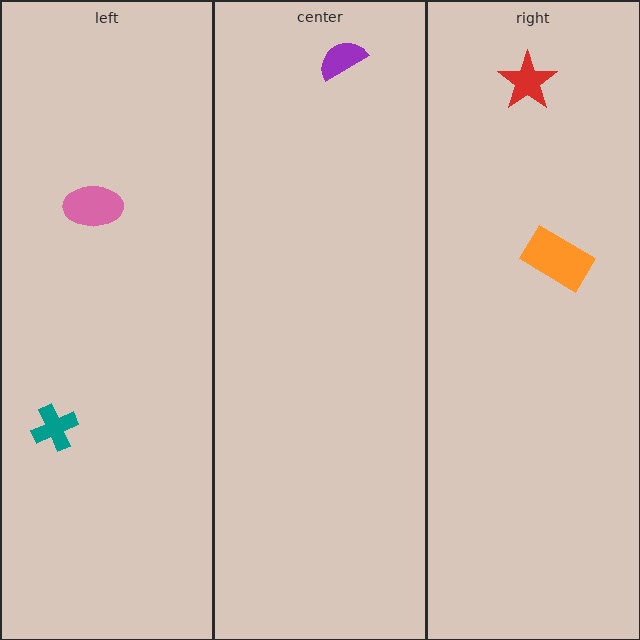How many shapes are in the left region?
2.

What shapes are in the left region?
The pink ellipse, the teal cross.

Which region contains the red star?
The right region.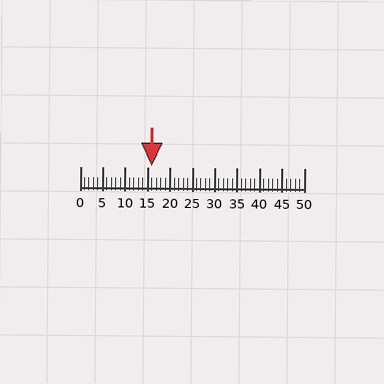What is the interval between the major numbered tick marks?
The major tick marks are spaced 5 units apart.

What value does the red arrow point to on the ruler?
The red arrow points to approximately 16.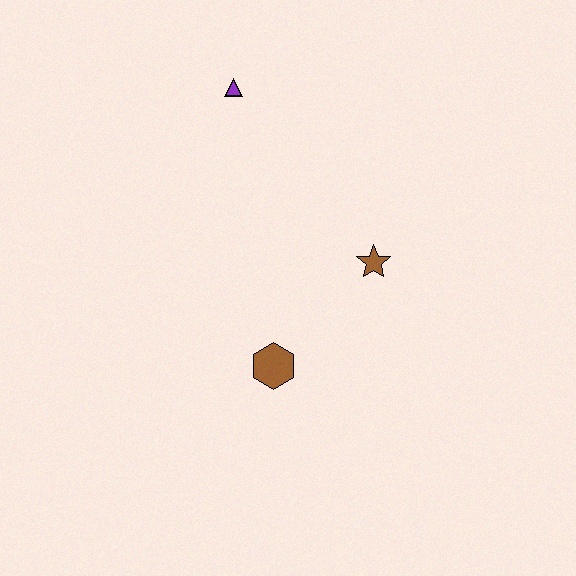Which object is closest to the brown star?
The brown hexagon is closest to the brown star.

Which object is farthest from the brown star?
The purple triangle is farthest from the brown star.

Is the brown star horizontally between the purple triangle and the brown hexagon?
No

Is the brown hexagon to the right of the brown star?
No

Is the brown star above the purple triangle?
No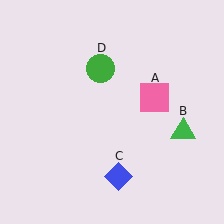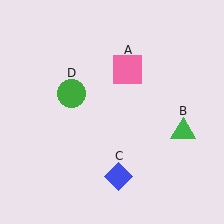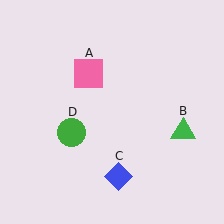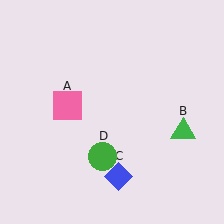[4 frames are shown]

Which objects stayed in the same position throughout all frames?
Green triangle (object B) and blue diamond (object C) remained stationary.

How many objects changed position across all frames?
2 objects changed position: pink square (object A), green circle (object D).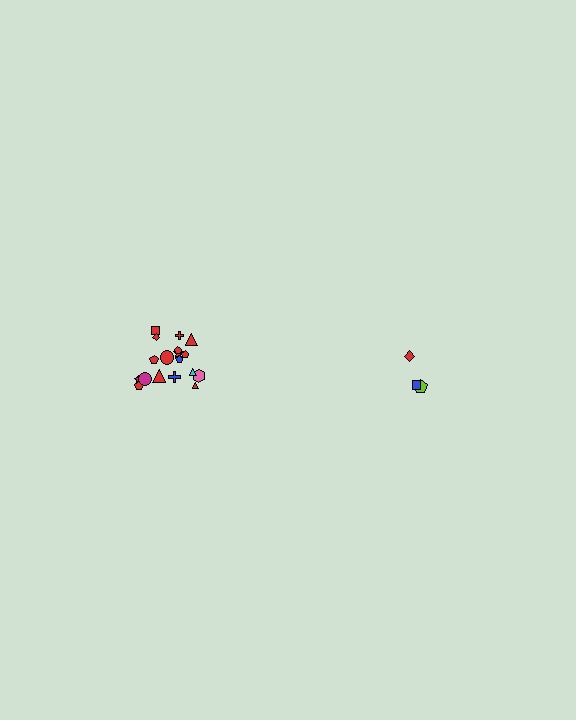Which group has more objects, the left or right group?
The left group.